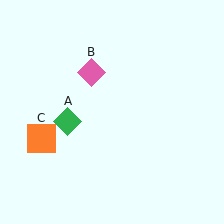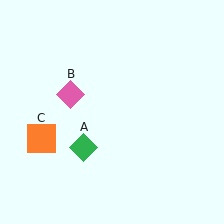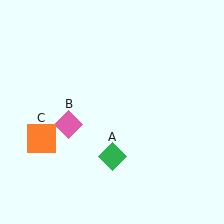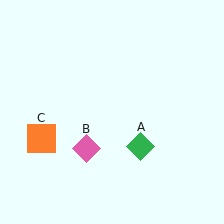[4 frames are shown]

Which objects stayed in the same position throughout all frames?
Orange square (object C) remained stationary.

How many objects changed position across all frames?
2 objects changed position: green diamond (object A), pink diamond (object B).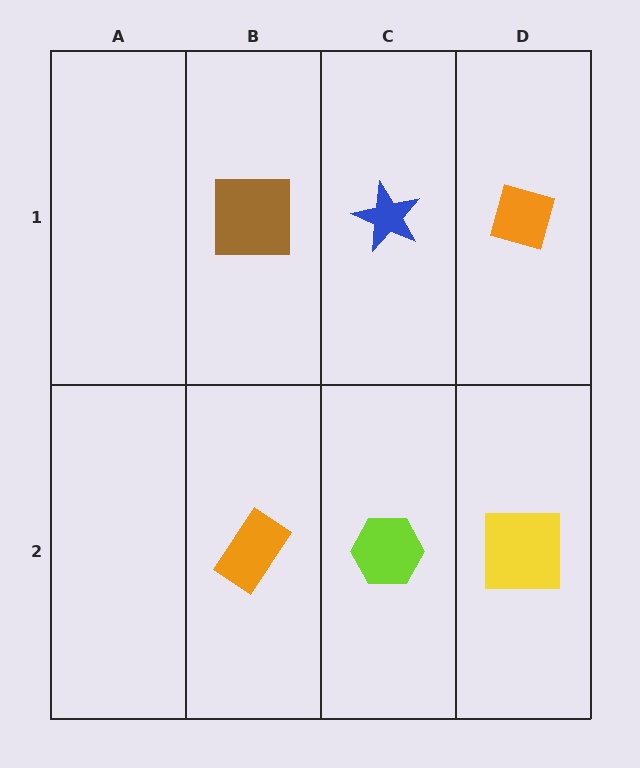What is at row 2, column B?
An orange rectangle.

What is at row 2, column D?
A yellow square.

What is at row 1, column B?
A brown square.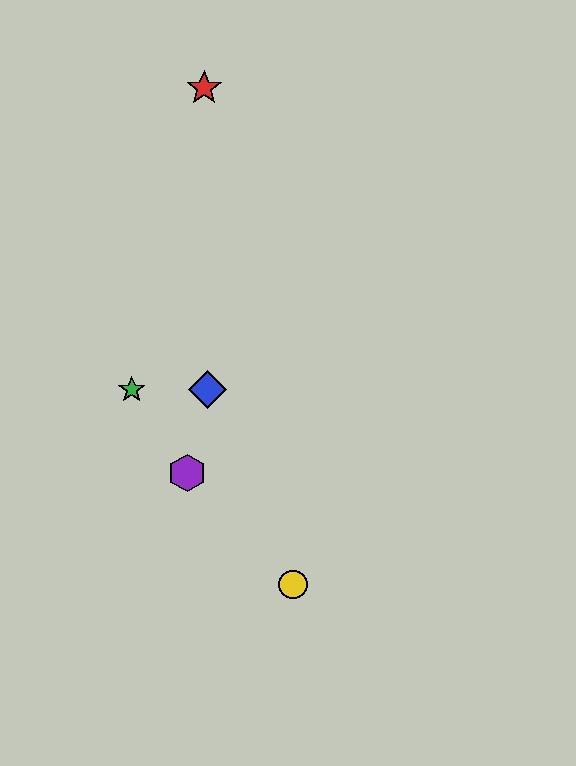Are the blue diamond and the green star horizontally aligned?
Yes, both are at y≈390.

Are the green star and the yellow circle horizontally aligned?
No, the green star is at y≈390 and the yellow circle is at y≈585.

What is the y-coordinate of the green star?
The green star is at y≈390.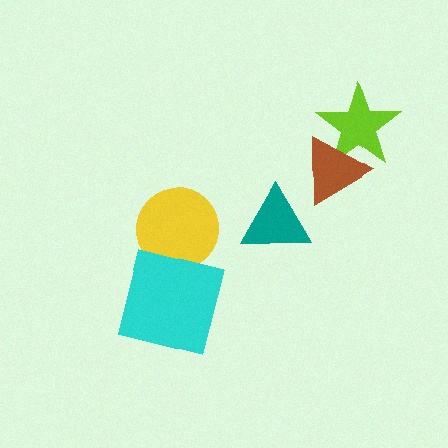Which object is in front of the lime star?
The brown triangle is in front of the lime star.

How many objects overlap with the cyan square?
1 object overlaps with the cyan square.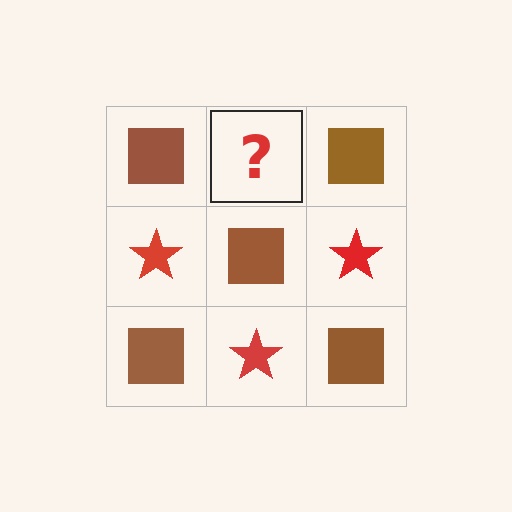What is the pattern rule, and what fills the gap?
The rule is that it alternates brown square and red star in a checkerboard pattern. The gap should be filled with a red star.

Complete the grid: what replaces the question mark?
The question mark should be replaced with a red star.